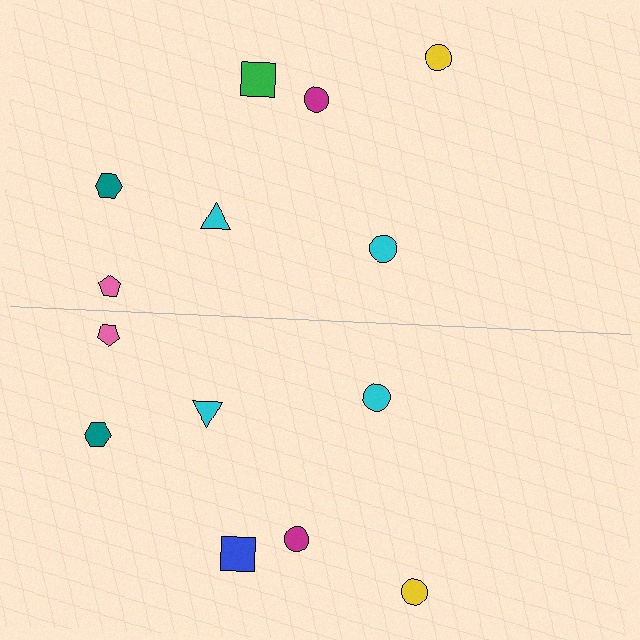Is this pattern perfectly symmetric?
No, the pattern is not perfectly symmetric. The blue square on the bottom side breaks the symmetry — its mirror counterpart is green.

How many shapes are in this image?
There are 14 shapes in this image.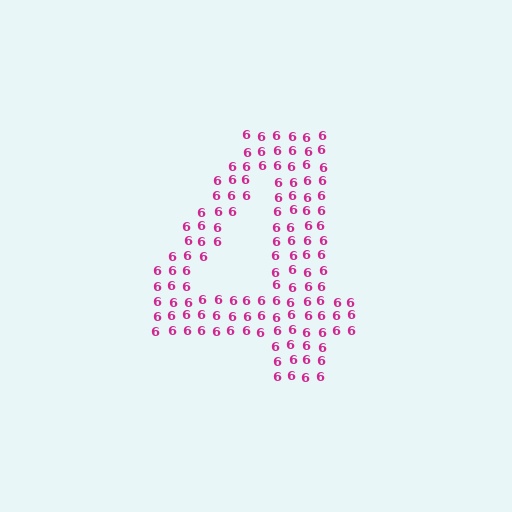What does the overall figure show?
The overall figure shows the digit 4.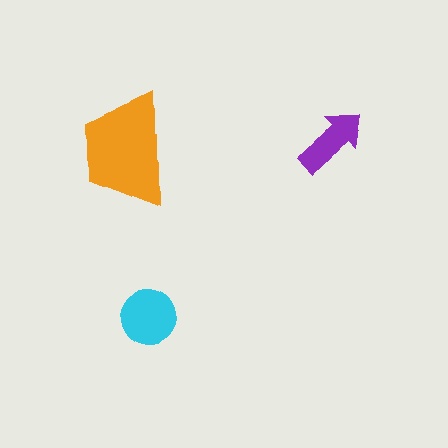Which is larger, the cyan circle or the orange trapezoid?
The orange trapezoid.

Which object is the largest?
The orange trapezoid.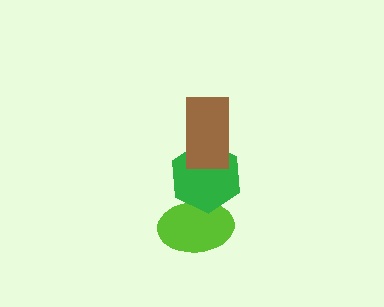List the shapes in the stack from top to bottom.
From top to bottom: the brown rectangle, the green hexagon, the lime ellipse.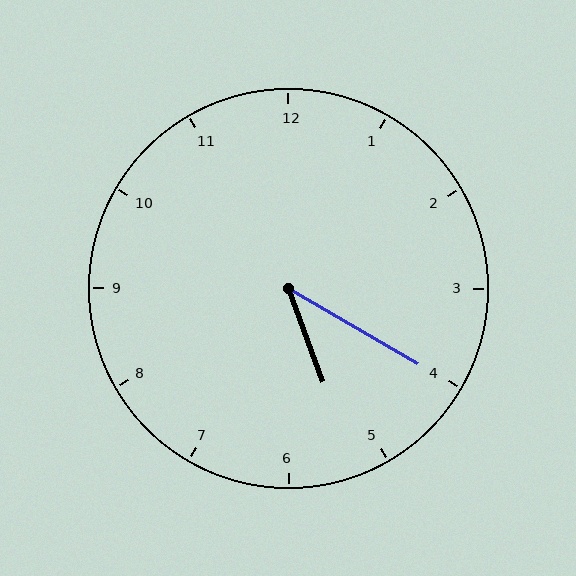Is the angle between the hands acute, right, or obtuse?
It is acute.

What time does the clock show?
5:20.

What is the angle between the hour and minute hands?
Approximately 40 degrees.